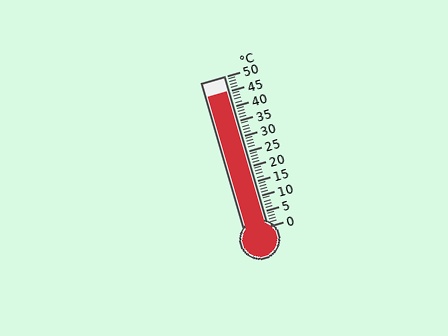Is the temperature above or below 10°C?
The temperature is above 10°C.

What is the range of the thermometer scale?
The thermometer scale ranges from 0°C to 50°C.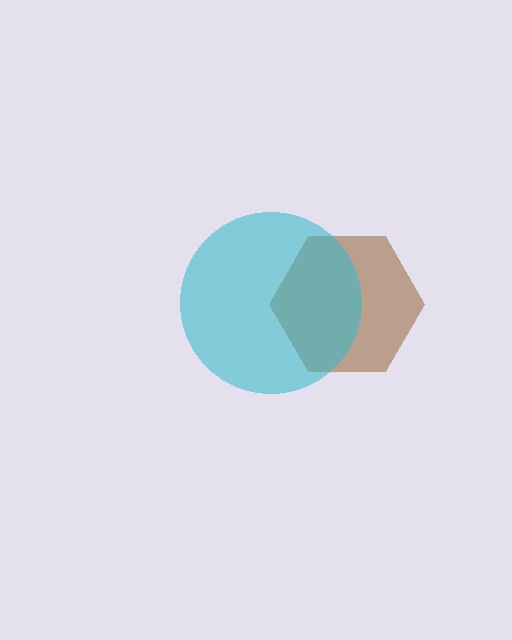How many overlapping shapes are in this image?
There are 2 overlapping shapes in the image.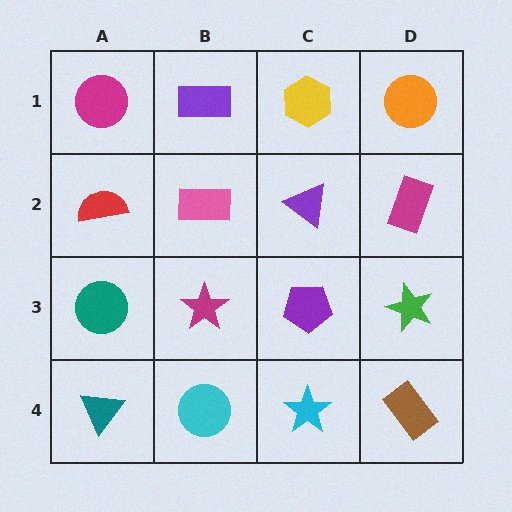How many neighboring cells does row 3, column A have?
3.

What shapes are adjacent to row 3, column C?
A purple triangle (row 2, column C), a cyan star (row 4, column C), a magenta star (row 3, column B), a green star (row 3, column D).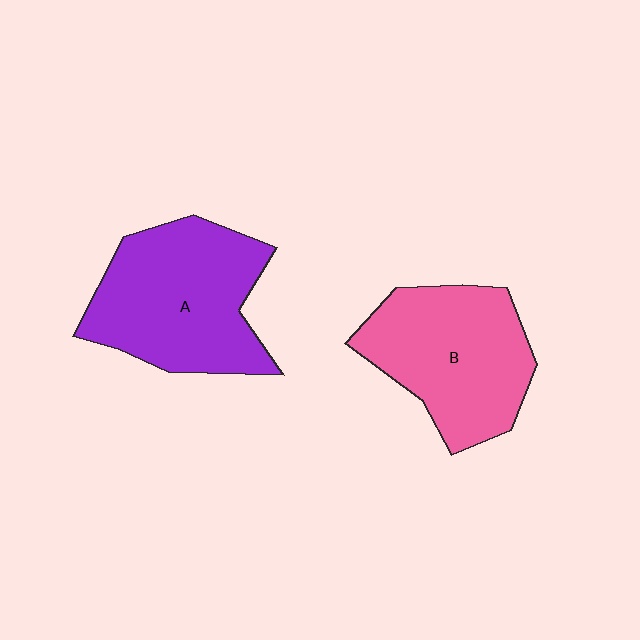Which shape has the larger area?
Shape A (purple).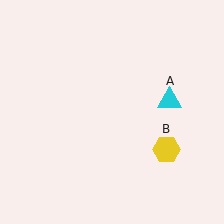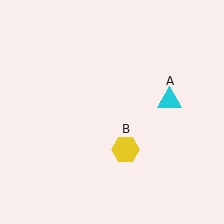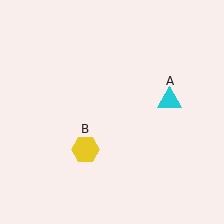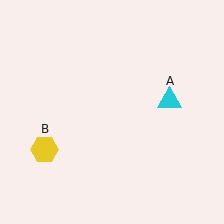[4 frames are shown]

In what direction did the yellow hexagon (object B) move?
The yellow hexagon (object B) moved left.